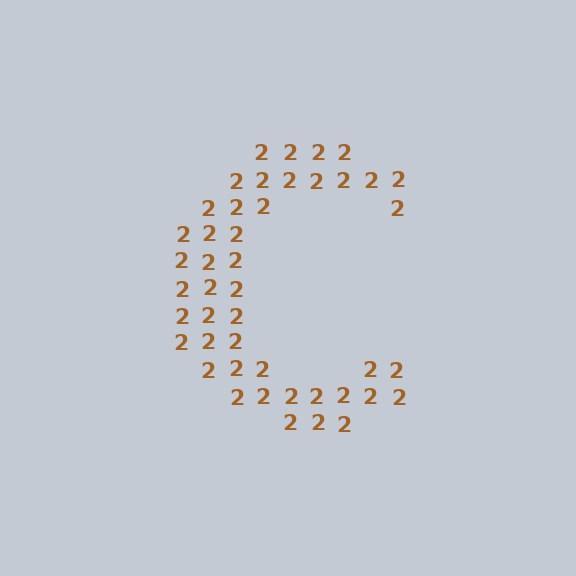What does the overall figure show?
The overall figure shows the letter C.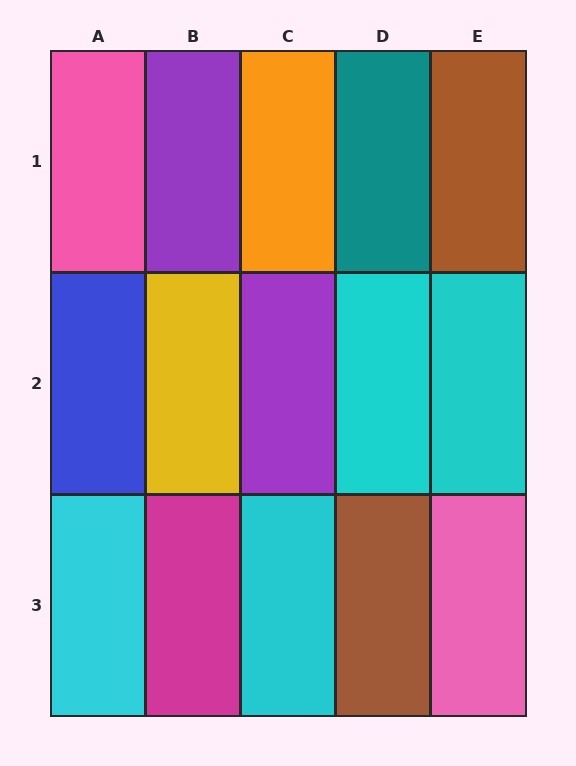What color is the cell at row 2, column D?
Cyan.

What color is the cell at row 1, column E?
Brown.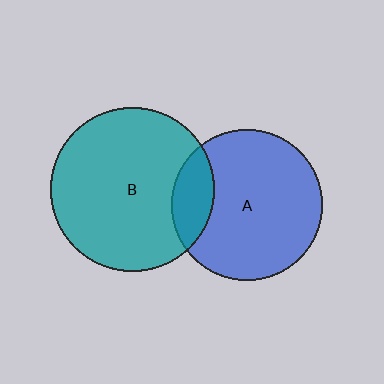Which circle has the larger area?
Circle B (teal).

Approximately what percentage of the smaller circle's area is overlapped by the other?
Approximately 15%.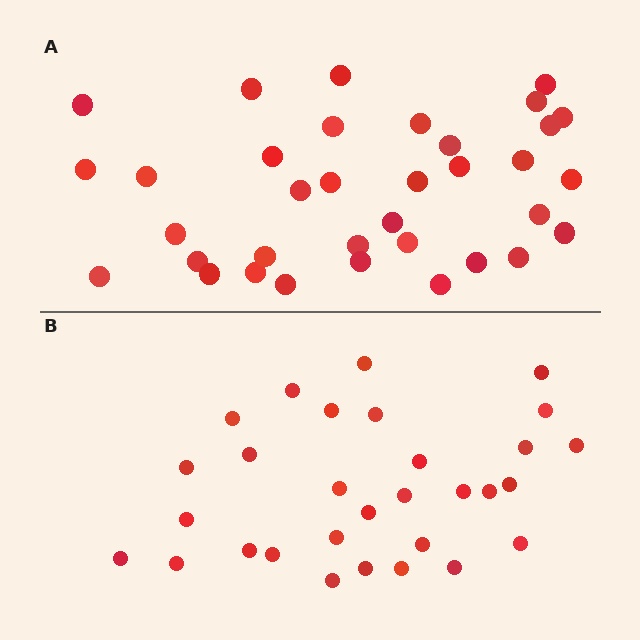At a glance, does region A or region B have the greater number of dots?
Region A (the top region) has more dots.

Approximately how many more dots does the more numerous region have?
Region A has about 5 more dots than region B.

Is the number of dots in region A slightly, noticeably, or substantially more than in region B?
Region A has only slightly more — the two regions are fairly close. The ratio is roughly 1.2 to 1.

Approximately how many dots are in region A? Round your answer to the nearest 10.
About 40 dots. (The exact count is 35, which rounds to 40.)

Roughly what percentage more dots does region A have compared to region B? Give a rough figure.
About 15% more.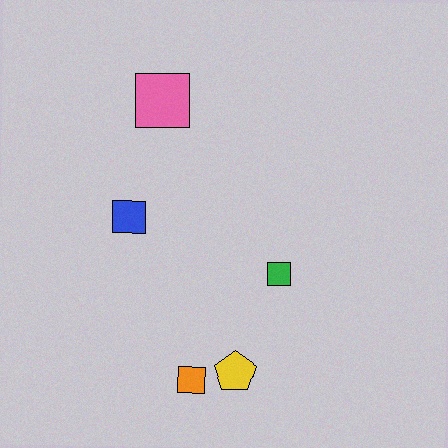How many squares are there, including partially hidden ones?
There are 4 squares.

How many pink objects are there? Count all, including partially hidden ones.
There is 1 pink object.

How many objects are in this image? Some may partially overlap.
There are 5 objects.